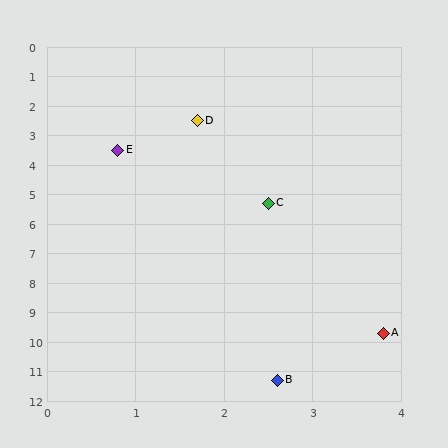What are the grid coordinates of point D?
Point D is at approximately (1.7, 2.5).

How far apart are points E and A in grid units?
Points E and A are about 6.9 grid units apart.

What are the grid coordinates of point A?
Point A is at approximately (3.8, 9.7).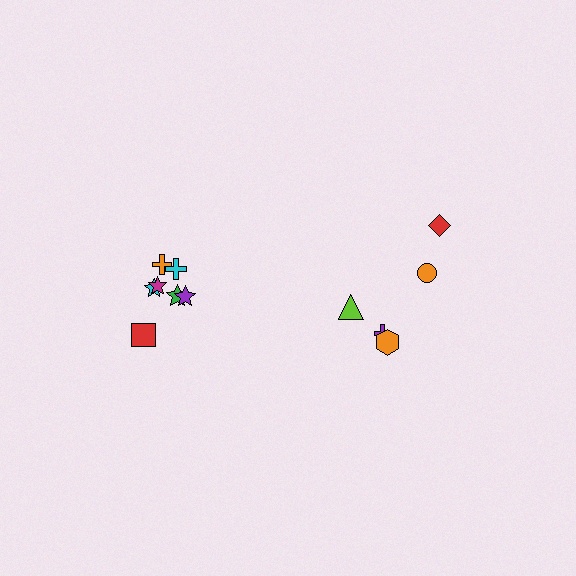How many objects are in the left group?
There are 7 objects.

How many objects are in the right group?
There are 5 objects.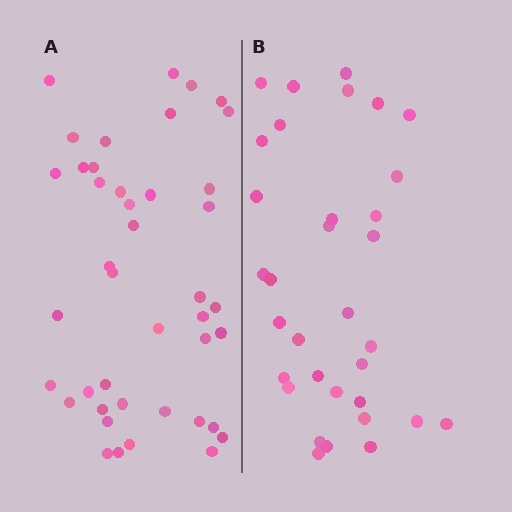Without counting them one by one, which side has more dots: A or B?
Region A (the left region) has more dots.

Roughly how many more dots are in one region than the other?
Region A has roughly 8 or so more dots than region B.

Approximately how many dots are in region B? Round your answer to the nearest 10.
About 30 dots. (The exact count is 33, which rounds to 30.)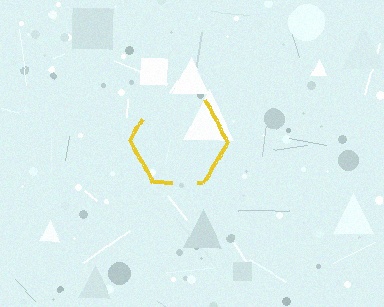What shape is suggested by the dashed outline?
The dashed outline suggests a hexagon.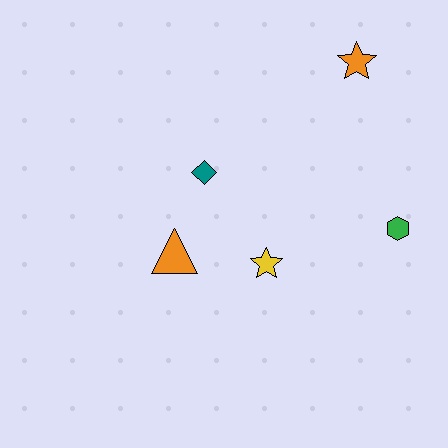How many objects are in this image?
There are 5 objects.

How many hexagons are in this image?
There is 1 hexagon.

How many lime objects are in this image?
There are no lime objects.